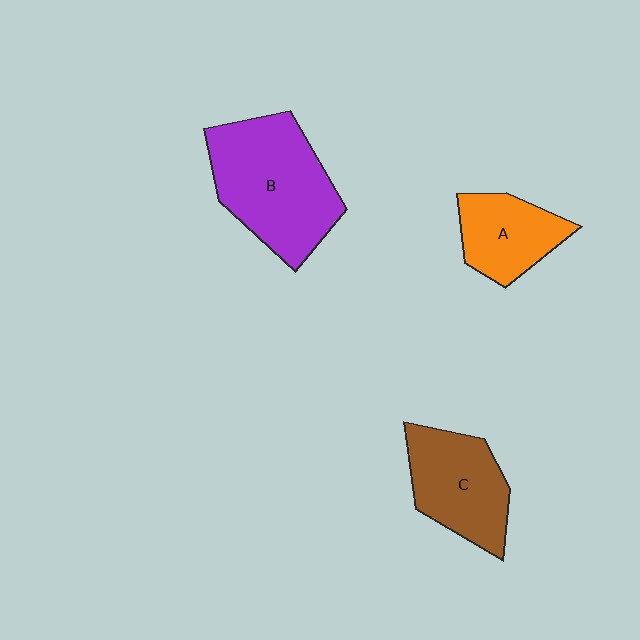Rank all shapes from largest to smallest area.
From largest to smallest: B (purple), C (brown), A (orange).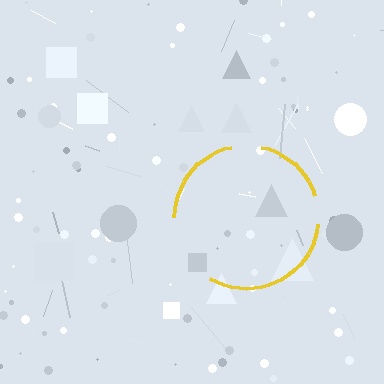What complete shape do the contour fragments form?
The contour fragments form a circle.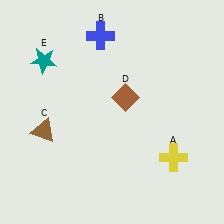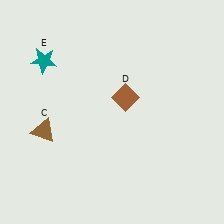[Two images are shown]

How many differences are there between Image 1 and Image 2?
There are 2 differences between the two images.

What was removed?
The yellow cross (A), the blue cross (B) were removed in Image 2.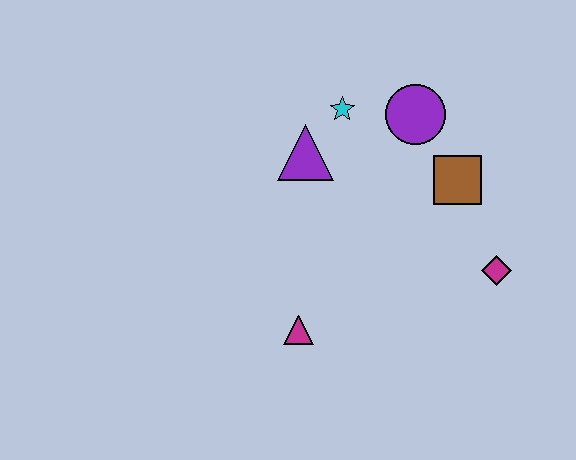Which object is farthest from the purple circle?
The magenta triangle is farthest from the purple circle.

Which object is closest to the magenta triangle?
The purple triangle is closest to the magenta triangle.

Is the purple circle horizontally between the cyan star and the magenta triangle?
No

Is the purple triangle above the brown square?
Yes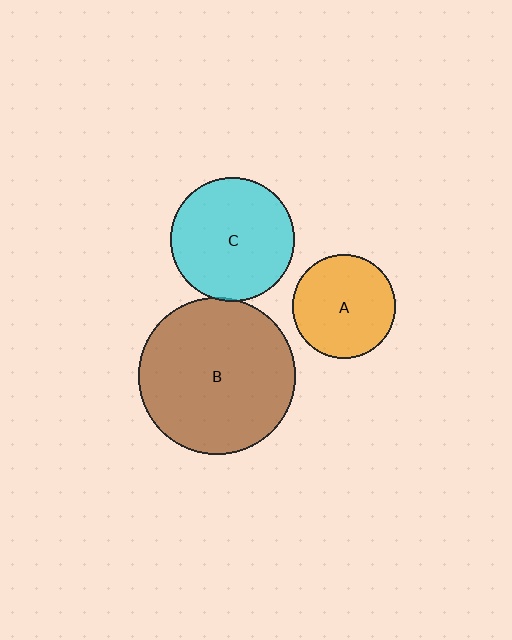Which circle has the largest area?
Circle B (brown).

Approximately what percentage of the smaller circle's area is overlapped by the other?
Approximately 5%.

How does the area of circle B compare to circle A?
Approximately 2.3 times.